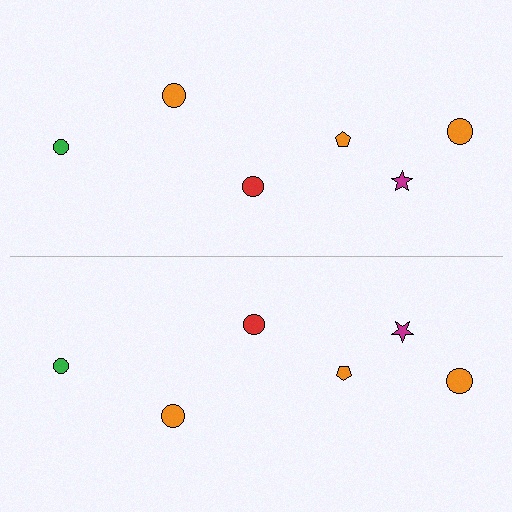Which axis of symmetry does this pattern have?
The pattern has a horizontal axis of symmetry running through the center of the image.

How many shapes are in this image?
There are 12 shapes in this image.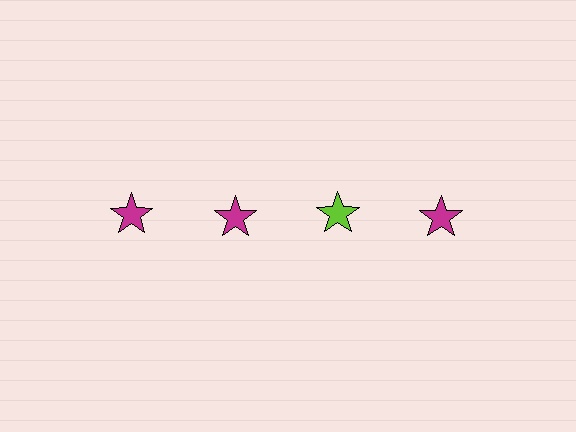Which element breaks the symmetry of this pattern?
The lime star in the top row, center column breaks the symmetry. All other shapes are magenta stars.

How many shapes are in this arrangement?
There are 4 shapes arranged in a grid pattern.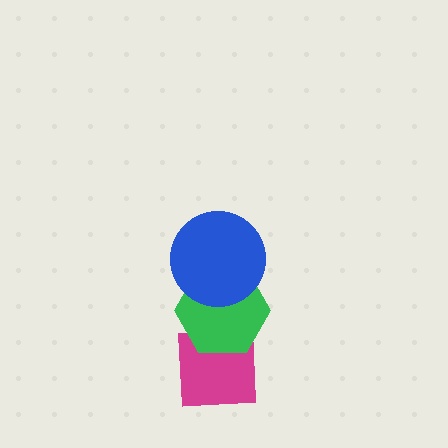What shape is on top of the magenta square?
The green hexagon is on top of the magenta square.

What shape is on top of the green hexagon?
The blue circle is on top of the green hexagon.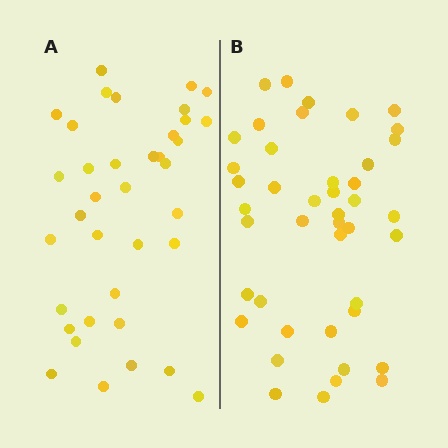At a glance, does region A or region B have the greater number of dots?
Region B (the right region) has more dots.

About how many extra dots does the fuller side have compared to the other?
Region B has about 6 more dots than region A.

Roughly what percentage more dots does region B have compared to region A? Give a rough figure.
About 15% more.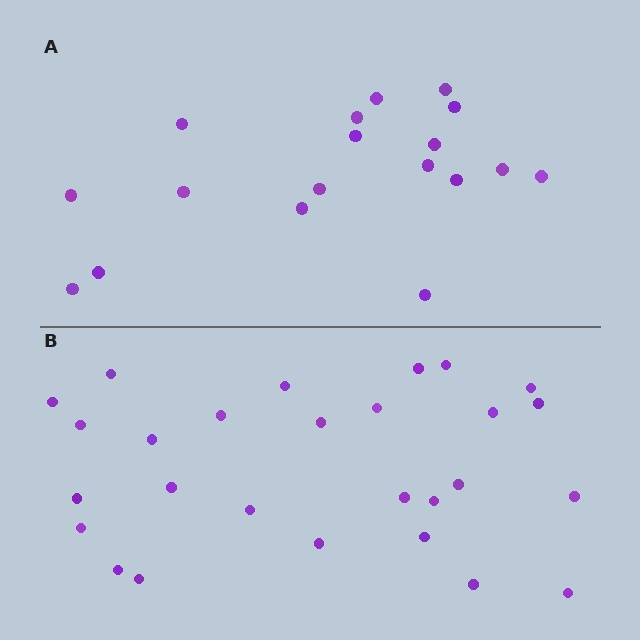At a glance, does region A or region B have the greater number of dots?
Region B (the bottom region) has more dots.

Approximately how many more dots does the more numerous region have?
Region B has roughly 8 or so more dots than region A.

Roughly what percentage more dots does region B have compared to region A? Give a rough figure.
About 50% more.